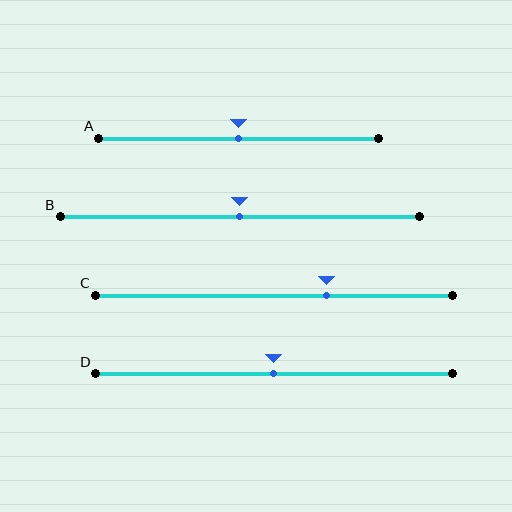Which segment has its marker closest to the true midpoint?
Segment A has its marker closest to the true midpoint.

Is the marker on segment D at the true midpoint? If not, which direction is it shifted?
Yes, the marker on segment D is at the true midpoint.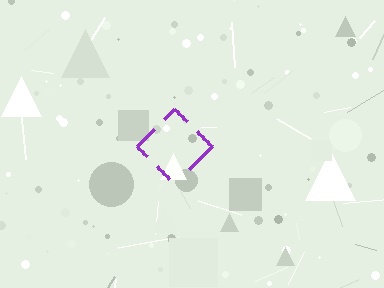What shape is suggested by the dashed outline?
The dashed outline suggests a diamond.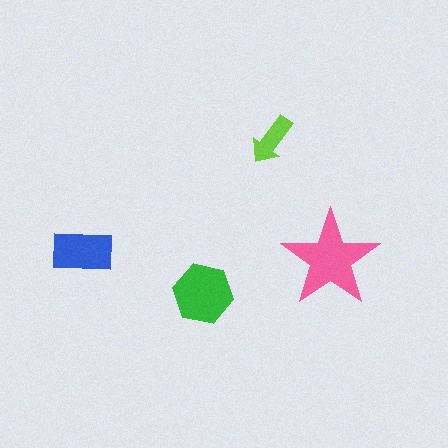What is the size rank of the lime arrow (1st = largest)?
4th.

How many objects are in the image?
There are 4 objects in the image.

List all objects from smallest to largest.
The lime arrow, the blue rectangle, the green hexagon, the pink star.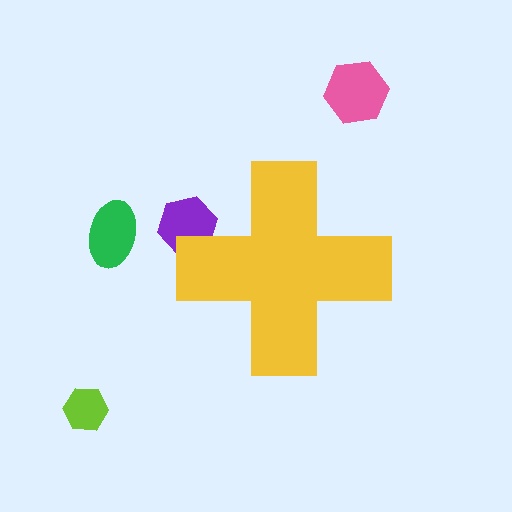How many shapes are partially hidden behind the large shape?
1 shape is partially hidden.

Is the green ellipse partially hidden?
No, the green ellipse is fully visible.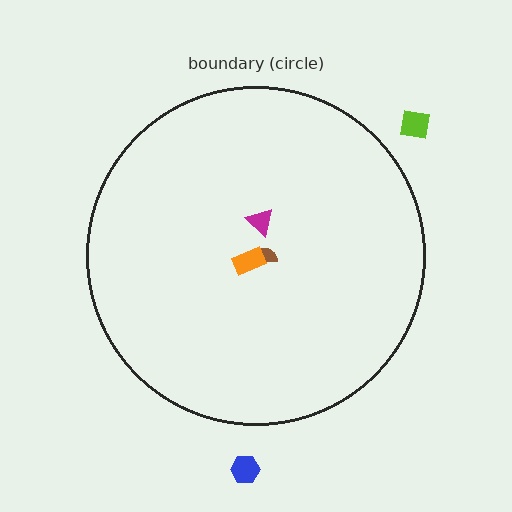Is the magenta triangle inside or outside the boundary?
Inside.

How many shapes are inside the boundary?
3 inside, 2 outside.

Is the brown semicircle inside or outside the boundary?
Inside.